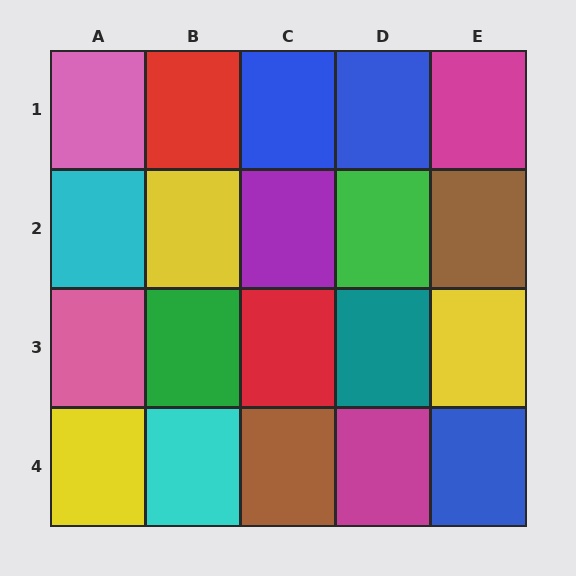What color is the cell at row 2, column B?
Yellow.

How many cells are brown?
2 cells are brown.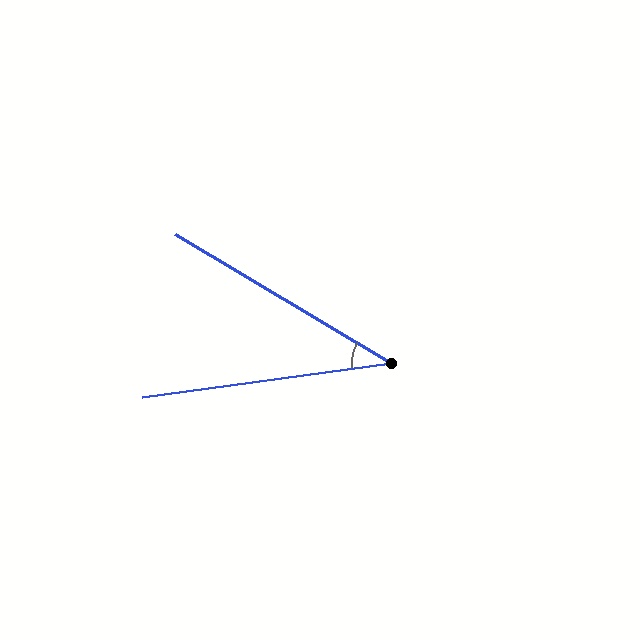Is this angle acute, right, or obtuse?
It is acute.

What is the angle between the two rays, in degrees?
Approximately 39 degrees.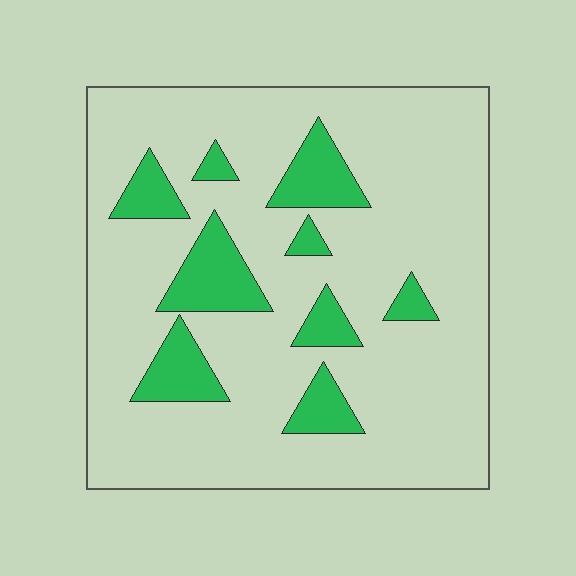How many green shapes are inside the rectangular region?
9.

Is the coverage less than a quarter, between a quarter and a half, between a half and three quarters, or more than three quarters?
Less than a quarter.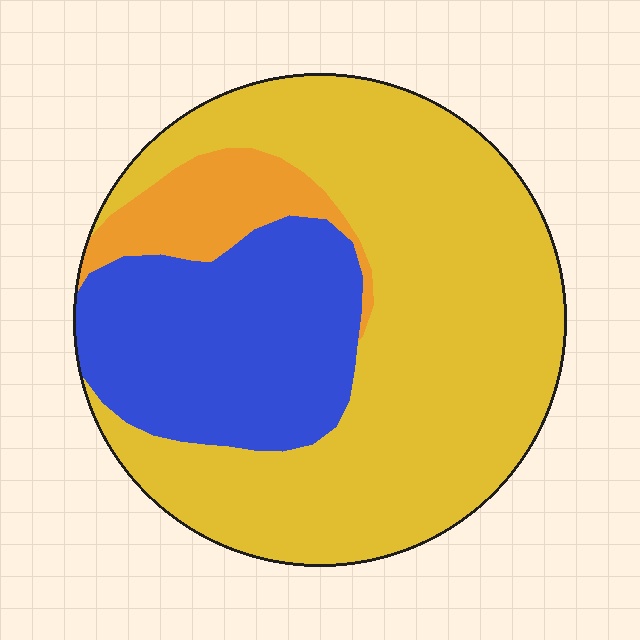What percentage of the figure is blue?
Blue covers around 30% of the figure.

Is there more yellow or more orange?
Yellow.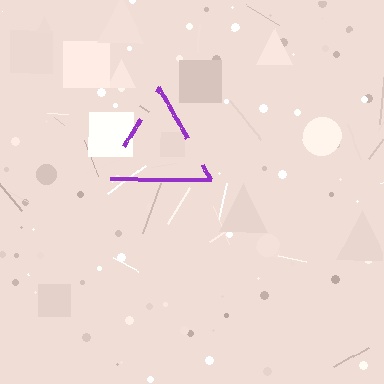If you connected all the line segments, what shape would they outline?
They would outline a triangle.